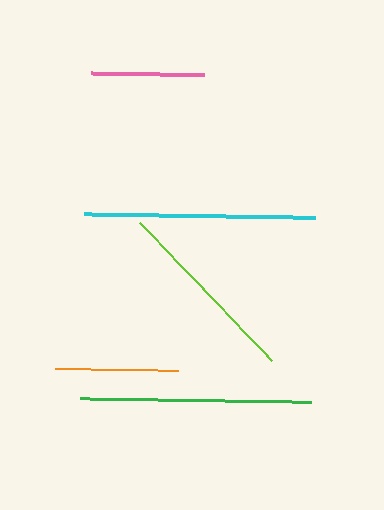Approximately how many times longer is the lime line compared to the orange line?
The lime line is approximately 1.5 times the length of the orange line.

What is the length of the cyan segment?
The cyan segment is approximately 231 pixels long.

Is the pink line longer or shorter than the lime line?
The lime line is longer than the pink line.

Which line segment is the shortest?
The pink line is the shortest at approximately 113 pixels.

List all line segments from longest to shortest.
From longest to shortest: cyan, green, lime, orange, pink.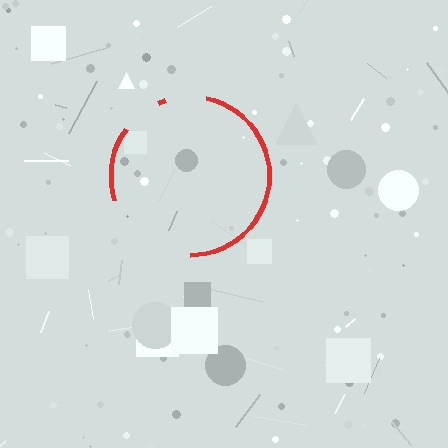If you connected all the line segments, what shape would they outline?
They would outline a circle.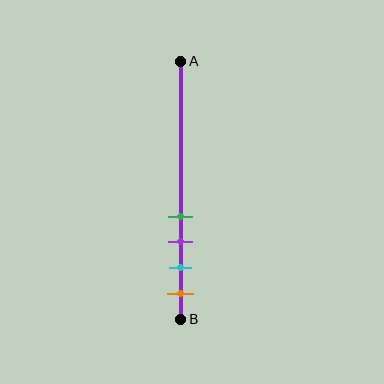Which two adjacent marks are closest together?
The green and purple marks are the closest adjacent pair.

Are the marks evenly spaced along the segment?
Yes, the marks are approximately evenly spaced.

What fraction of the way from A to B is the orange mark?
The orange mark is approximately 90% (0.9) of the way from A to B.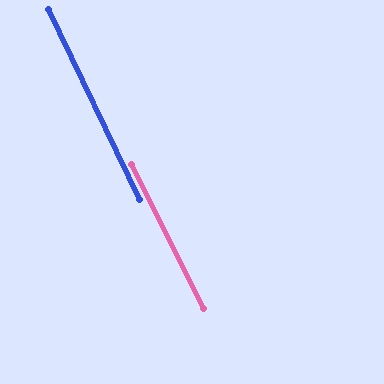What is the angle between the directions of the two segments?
Approximately 1 degree.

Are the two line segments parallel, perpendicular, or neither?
Parallel — their directions differ by only 1.1°.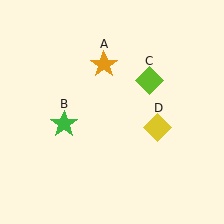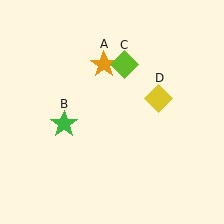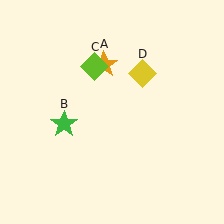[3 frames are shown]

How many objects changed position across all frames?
2 objects changed position: lime diamond (object C), yellow diamond (object D).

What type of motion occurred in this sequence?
The lime diamond (object C), yellow diamond (object D) rotated counterclockwise around the center of the scene.